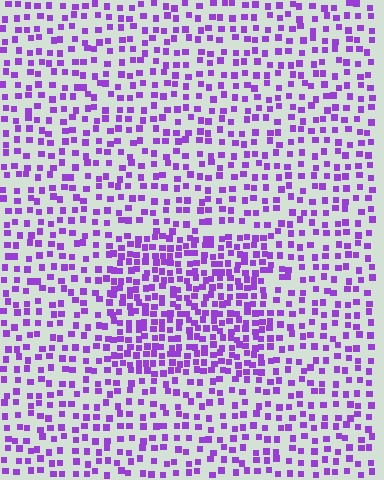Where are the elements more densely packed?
The elements are more densely packed inside the rectangle boundary.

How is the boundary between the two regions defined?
The boundary is defined by a change in element density (approximately 1.9x ratio). All elements are the same color, size, and shape.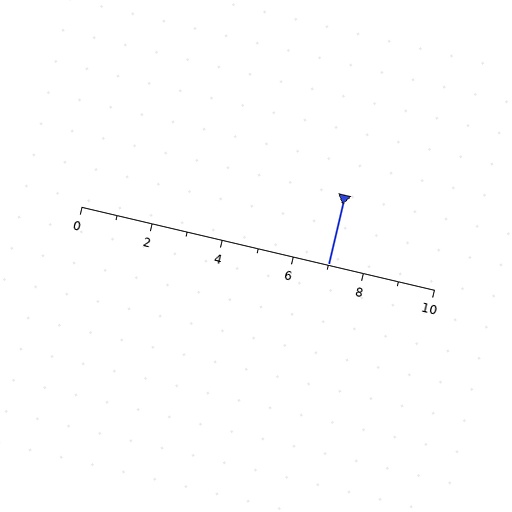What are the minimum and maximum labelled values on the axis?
The axis runs from 0 to 10.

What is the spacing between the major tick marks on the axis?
The major ticks are spaced 2 apart.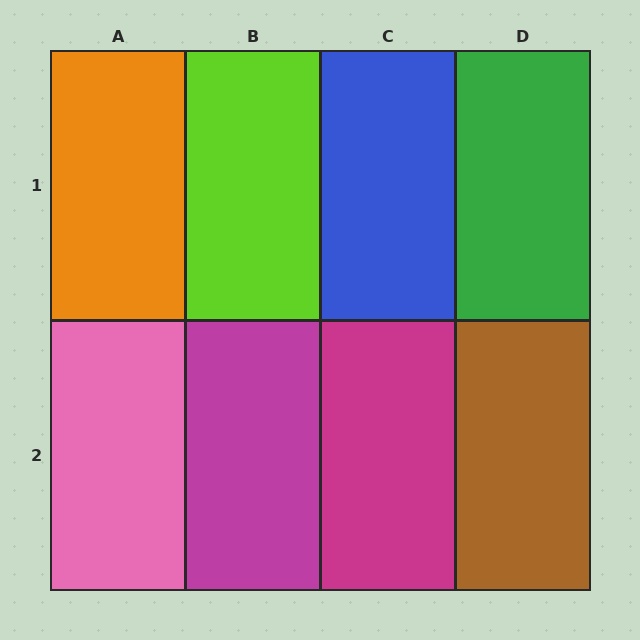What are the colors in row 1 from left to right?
Orange, lime, blue, green.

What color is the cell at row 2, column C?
Magenta.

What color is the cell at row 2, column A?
Pink.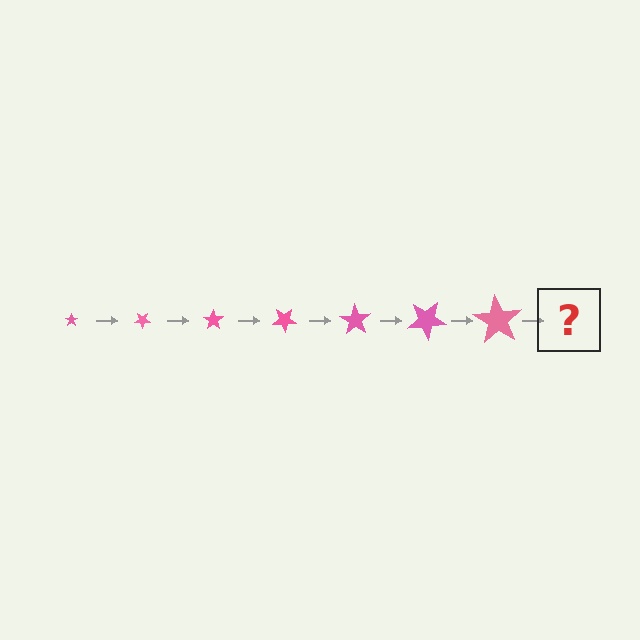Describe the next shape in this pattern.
It should be a star, larger than the previous one and rotated 245 degrees from the start.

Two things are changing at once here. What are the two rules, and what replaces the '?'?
The two rules are that the star grows larger each step and it rotates 35 degrees each step. The '?' should be a star, larger than the previous one and rotated 245 degrees from the start.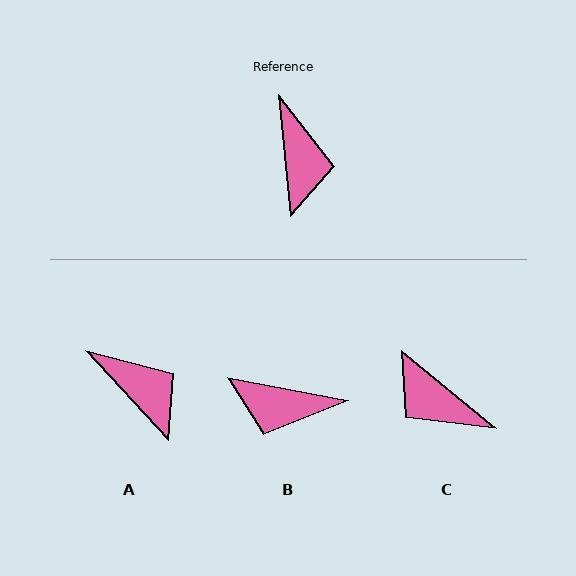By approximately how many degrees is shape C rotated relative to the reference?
Approximately 135 degrees clockwise.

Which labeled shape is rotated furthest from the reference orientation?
C, about 135 degrees away.